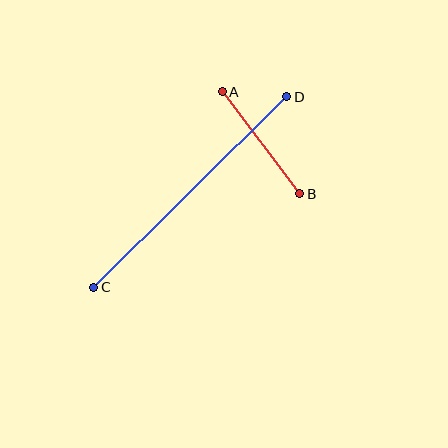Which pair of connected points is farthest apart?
Points C and D are farthest apart.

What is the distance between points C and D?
The distance is approximately 271 pixels.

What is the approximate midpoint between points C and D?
The midpoint is at approximately (190, 192) pixels.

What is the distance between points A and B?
The distance is approximately 128 pixels.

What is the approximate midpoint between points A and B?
The midpoint is at approximately (261, 143) pixels.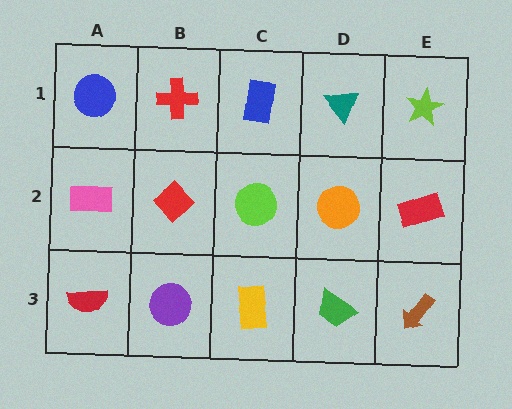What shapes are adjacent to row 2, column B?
A red cross (row 1, column B), a purple circle (row 3, column B), a pink rectangle (row 2, column A), a lime circle (row 2, column C).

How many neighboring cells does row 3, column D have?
3.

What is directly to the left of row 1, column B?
A blue circle.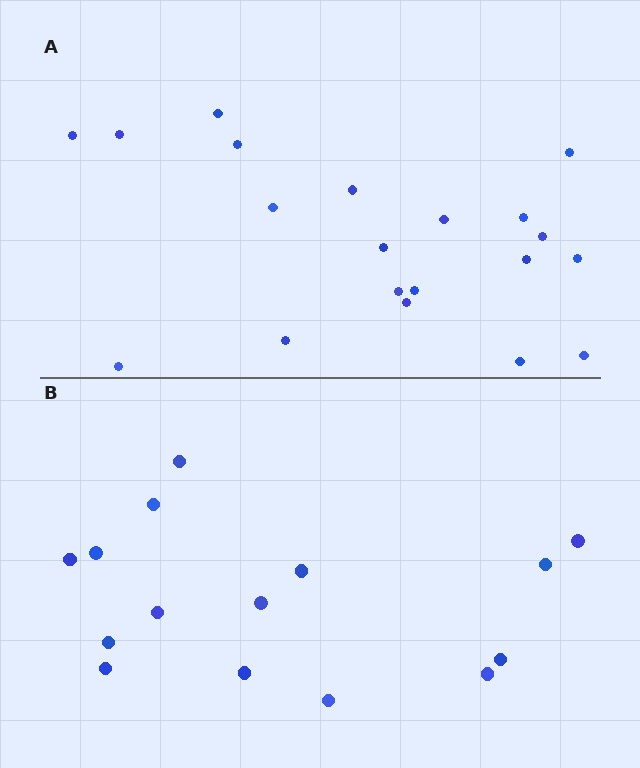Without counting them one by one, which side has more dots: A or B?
Region A (the top region) has more dots.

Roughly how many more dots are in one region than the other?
Region A has about 5 more dots than region B.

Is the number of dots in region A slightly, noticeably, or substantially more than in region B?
Region A has noticeably more, but not dramatically so. The ratio is roughly 1.3 to 1.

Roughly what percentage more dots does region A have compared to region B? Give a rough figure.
About 35% more.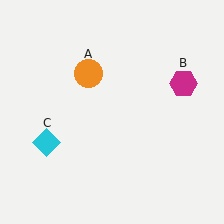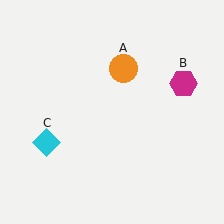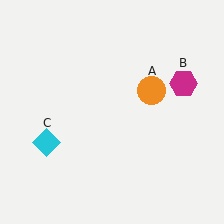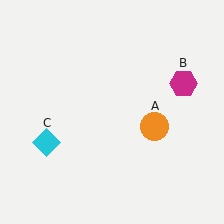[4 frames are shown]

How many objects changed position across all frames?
1 object changed position: orange circle (object A).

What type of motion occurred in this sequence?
The orange circle (object A) rotated clockwise around the center of the scene.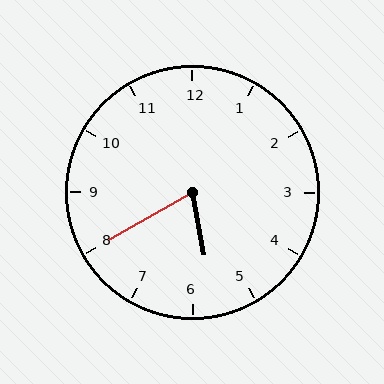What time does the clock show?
5:40.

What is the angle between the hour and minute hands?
Approximately 70 degrees.